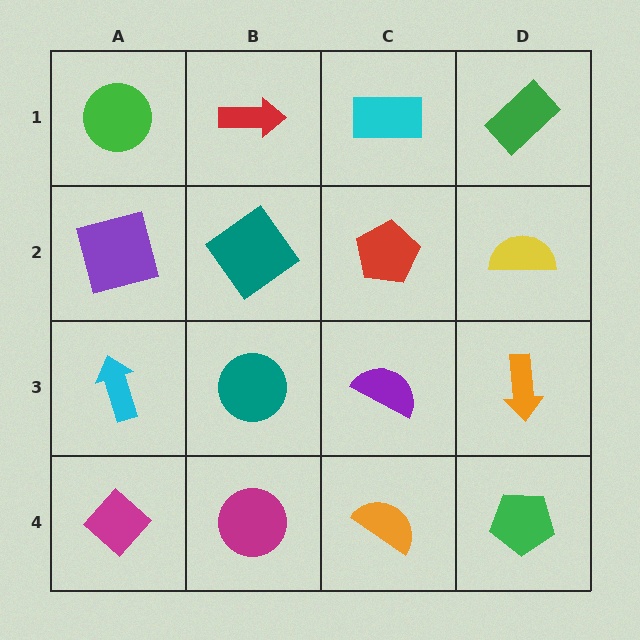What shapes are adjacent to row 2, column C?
A cyan rectangle (row 1, column C), a purple semicircle (row 3, column C), a teal diamond (row 2, column B), a yellow semicircle (row 2, column D).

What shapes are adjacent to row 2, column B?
A red arrow (row 1, column B), a teal circle (row 3, column B), a purple square (row 2, column A), a red pentagon (row 2, column C).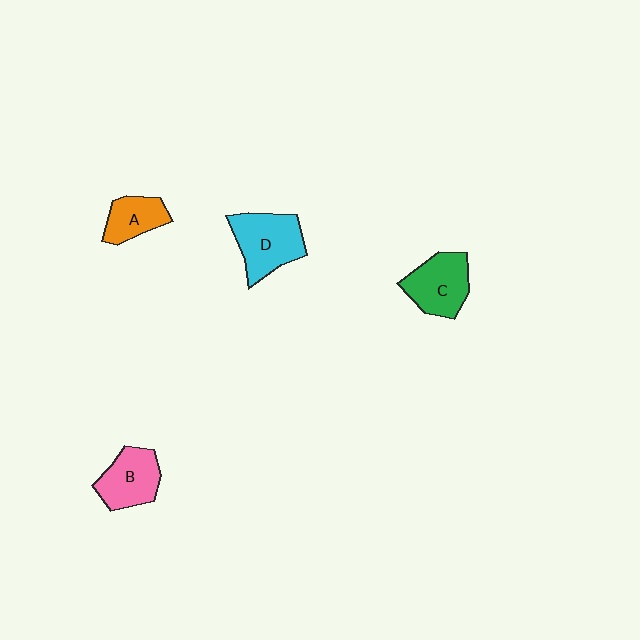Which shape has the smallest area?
Shape A (orange).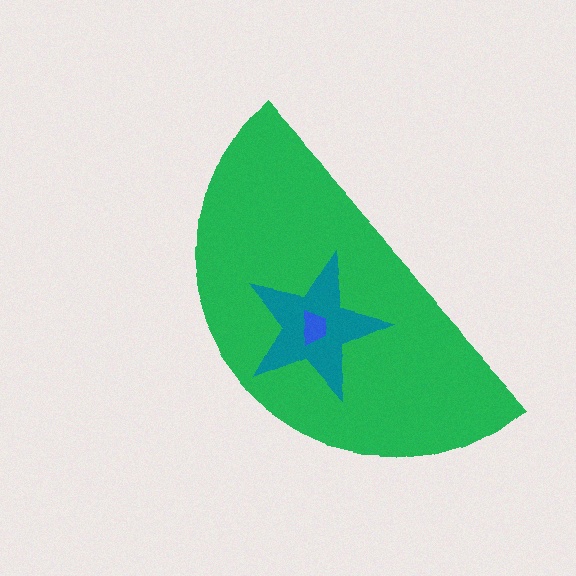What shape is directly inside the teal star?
The blue trapezoid.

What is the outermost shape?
The green semicircle.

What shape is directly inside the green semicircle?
The teal star.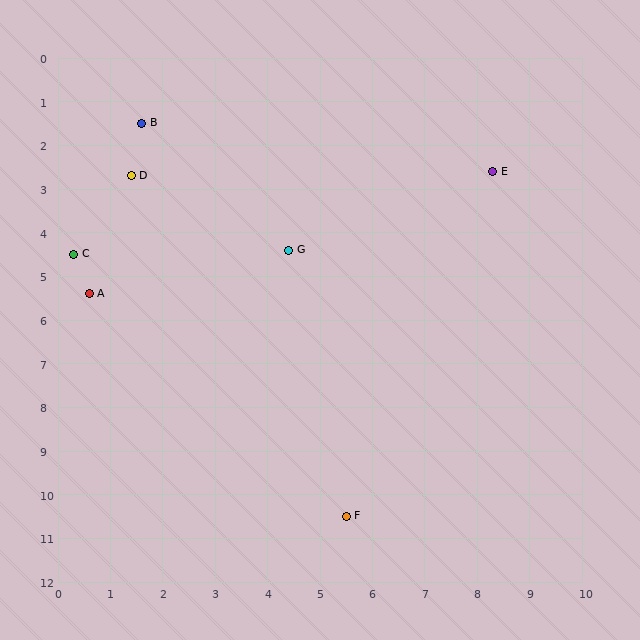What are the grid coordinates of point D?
Point D is at approximately (1.4, 2.7).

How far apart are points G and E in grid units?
Points G and E are about 4.3 grid units apart.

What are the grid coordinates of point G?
Point G is at approximately (4.4, 4.4).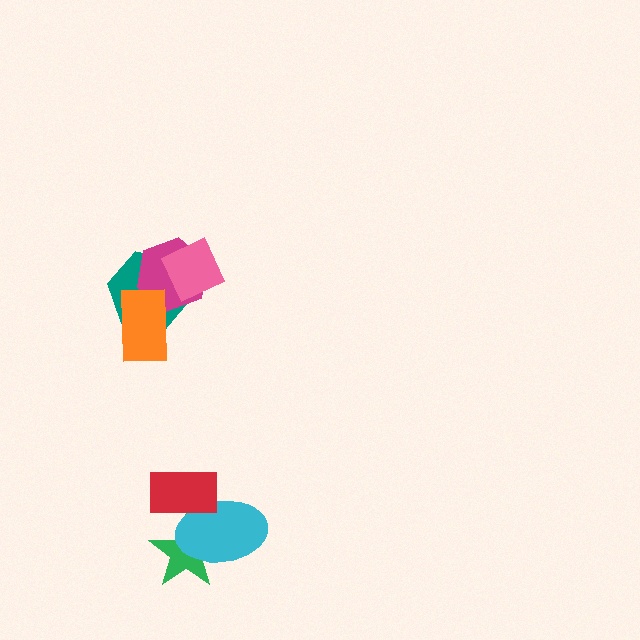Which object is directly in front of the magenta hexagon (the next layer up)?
The pink diamond is directly in front of the magenta hexagon.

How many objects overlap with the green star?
2 objects overlap with the green star.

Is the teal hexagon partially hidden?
Yes, it is partially covered by another shape.